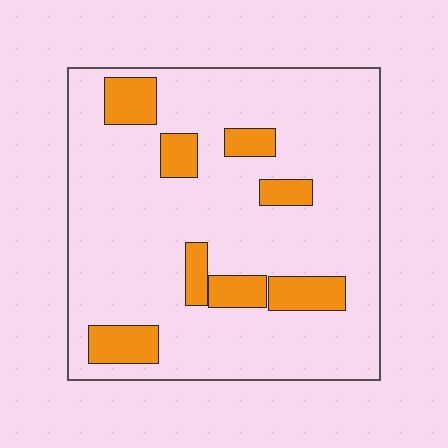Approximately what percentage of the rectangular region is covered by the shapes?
Approximately 15%.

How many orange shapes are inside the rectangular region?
8.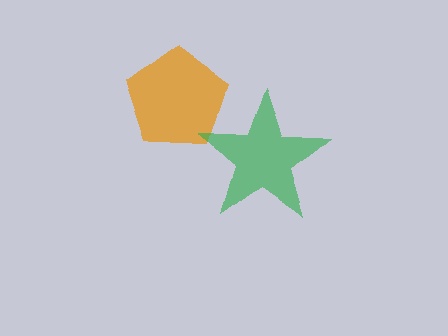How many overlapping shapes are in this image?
There are 2 overlapping shapes in the image.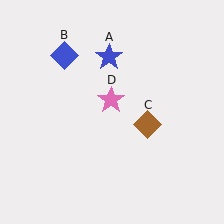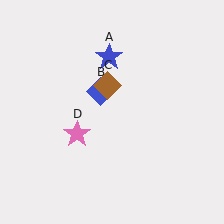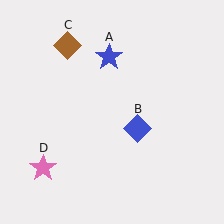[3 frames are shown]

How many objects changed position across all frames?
3 objects changed position: blue diamond (object B), brown diamond (object C), pink star (object D).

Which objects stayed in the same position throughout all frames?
Blue star (object A) remained stationary.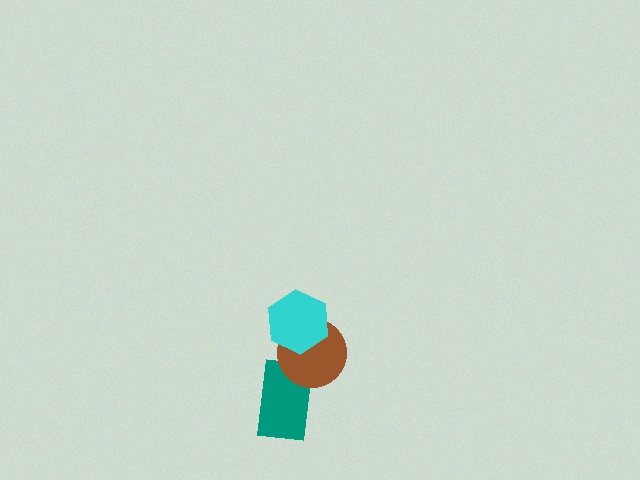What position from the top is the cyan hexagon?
The cyan hexagon is 1st from the top.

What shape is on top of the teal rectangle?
The brown circle is on top of the teal rectangle.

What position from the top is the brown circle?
The brown circle is 2nd from the top.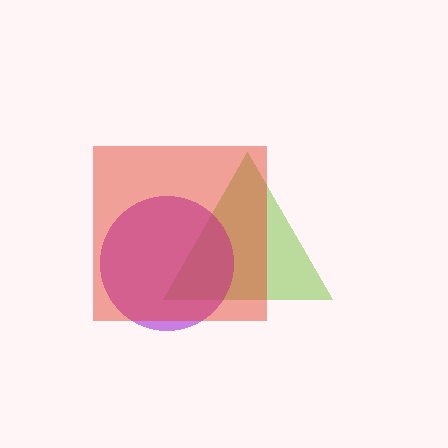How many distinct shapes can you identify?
There are 3 distinct shapes: a lime triangle, a purple circle, a red square.